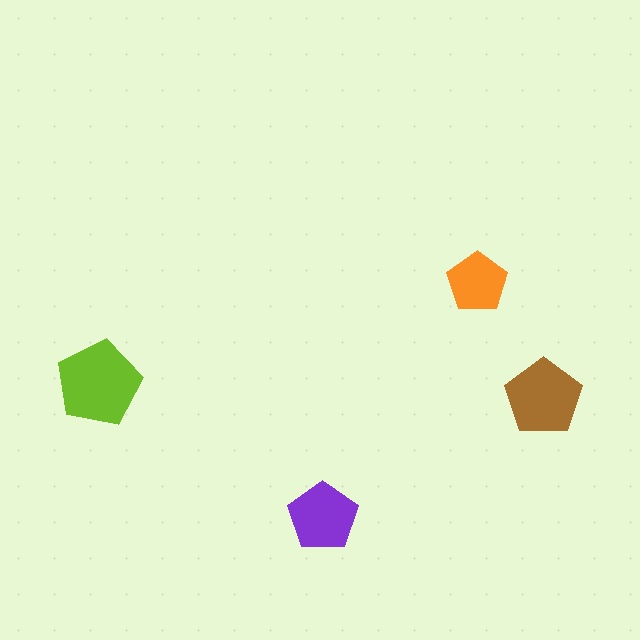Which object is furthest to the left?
The lime pentagon is leftmost.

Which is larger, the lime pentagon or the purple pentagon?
The lime one.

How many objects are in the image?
There are 4 objects in the image.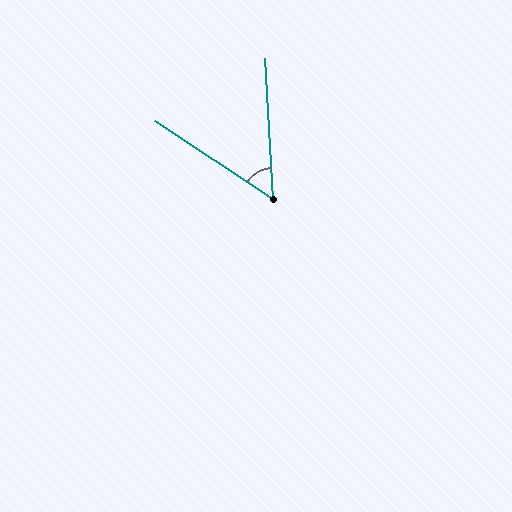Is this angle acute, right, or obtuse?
It is acute.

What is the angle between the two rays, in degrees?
Approximately 53 degrees.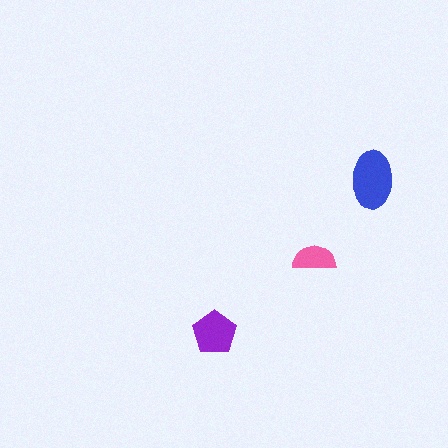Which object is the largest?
The blue ellipse.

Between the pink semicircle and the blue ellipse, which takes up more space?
The blue ellipse.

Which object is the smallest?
The pink semicircle.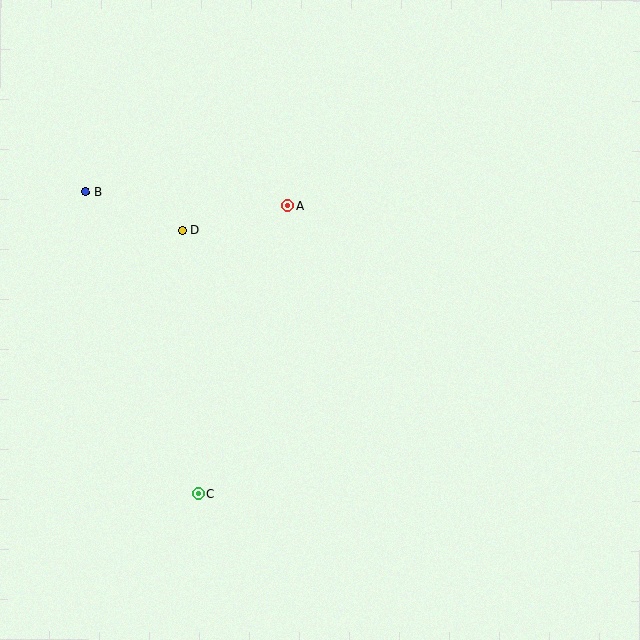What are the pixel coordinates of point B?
Point B is at (86, 192).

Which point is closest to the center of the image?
Point A at (288, 205) is closest to the center.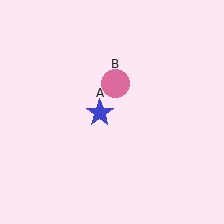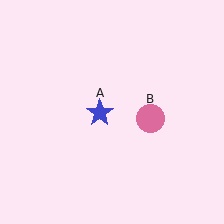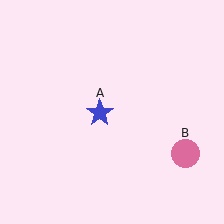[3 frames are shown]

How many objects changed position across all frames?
1 object changed position: pink circle (object B).